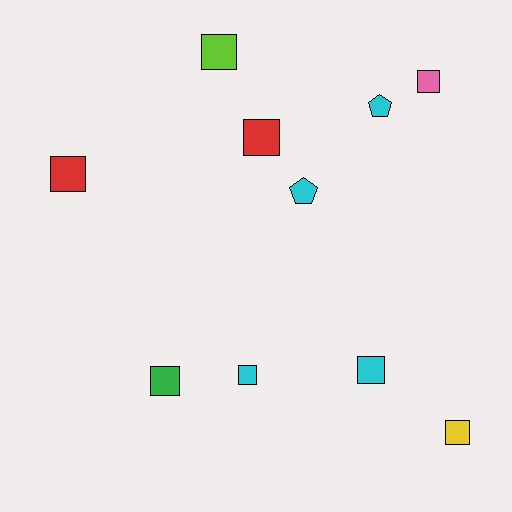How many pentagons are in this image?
There are 2 pentagons.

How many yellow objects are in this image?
There is 1 yellow object.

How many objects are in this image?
There are 10 objects.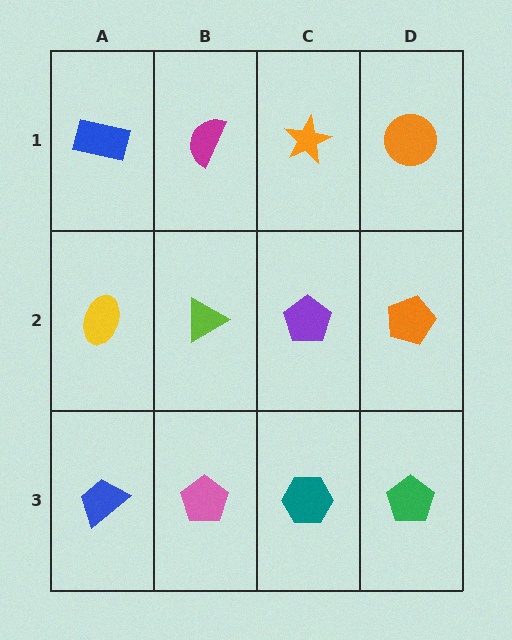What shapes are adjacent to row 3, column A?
A yellow ellipse (row 2, column A), a pink pentagon (row 3, column B).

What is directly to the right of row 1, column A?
A magenta semicircle.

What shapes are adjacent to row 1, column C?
A purple pentagon (row 2, column C), a magenta semicircle (row 1, column B), an orange circle (row 1, column D).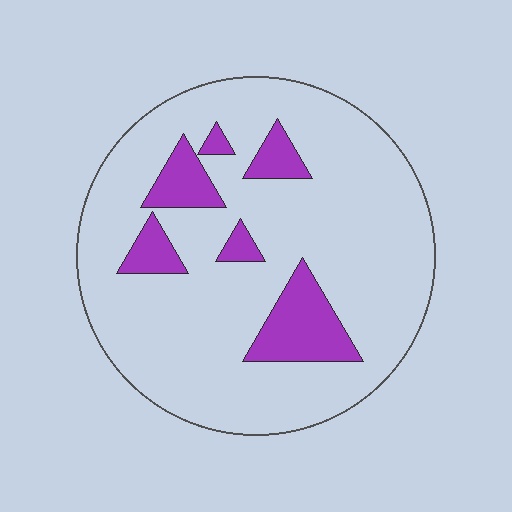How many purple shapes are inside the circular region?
6.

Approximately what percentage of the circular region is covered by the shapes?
Approximately 15%.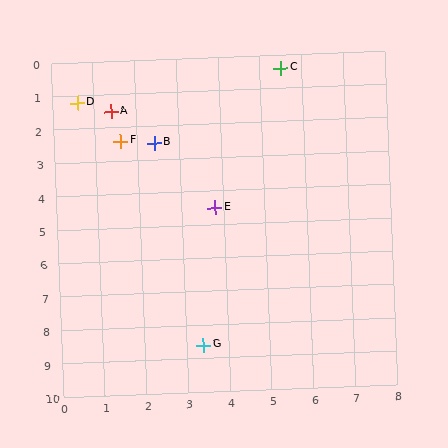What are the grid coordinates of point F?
Point F is at approximately (1.6, 2.4).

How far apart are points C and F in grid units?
Points C and F are about 4.4 grid units apart.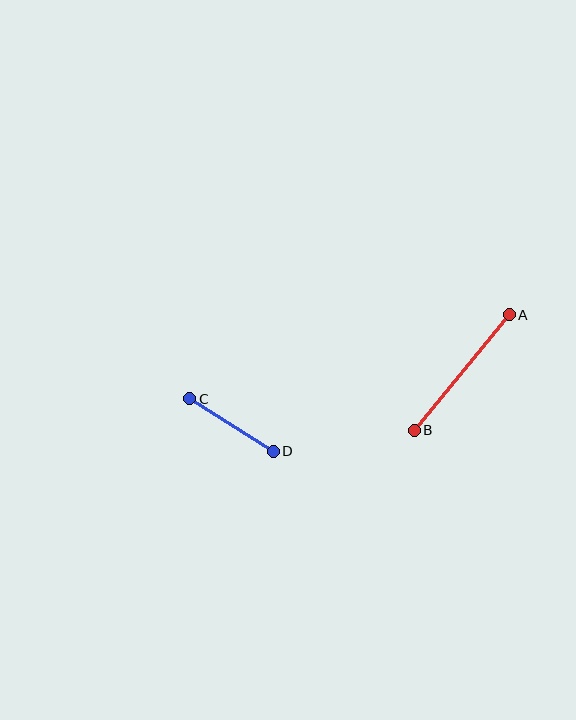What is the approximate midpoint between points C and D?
The midpoint is at approximately (231, 425) pixels.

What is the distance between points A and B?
The distance is approximately 149 pixels.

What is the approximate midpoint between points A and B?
The midpoint is at approximately (462, 372) pixels.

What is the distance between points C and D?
The distance is approximately 99 pixels.